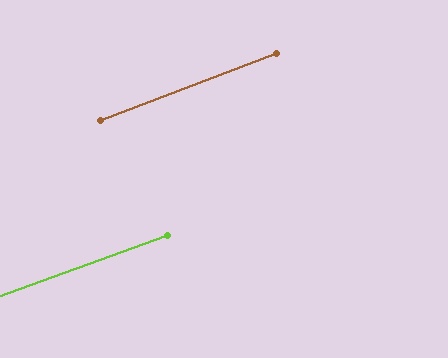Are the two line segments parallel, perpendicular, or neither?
Parallel — their directions differ by only 1.1°.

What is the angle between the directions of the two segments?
Approximately 1 degree.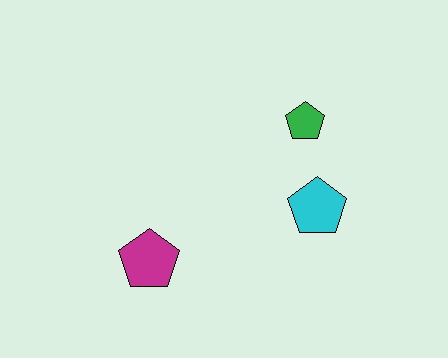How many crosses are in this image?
There are no crosses.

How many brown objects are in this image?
There are no brown objects.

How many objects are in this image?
There are 3 objects.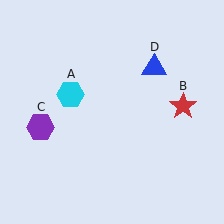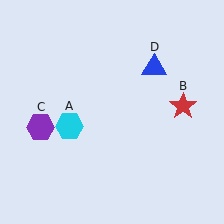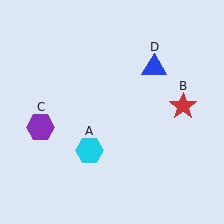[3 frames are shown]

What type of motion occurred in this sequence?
The cyan hexagon (object A) rotated counterclockwise around the center of the scene.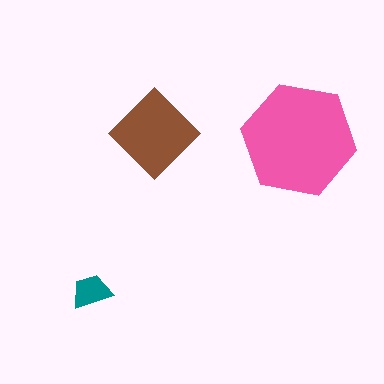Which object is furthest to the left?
The teal trapezoid is leftmost.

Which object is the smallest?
The teal trapezoid.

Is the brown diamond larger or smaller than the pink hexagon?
Smaller.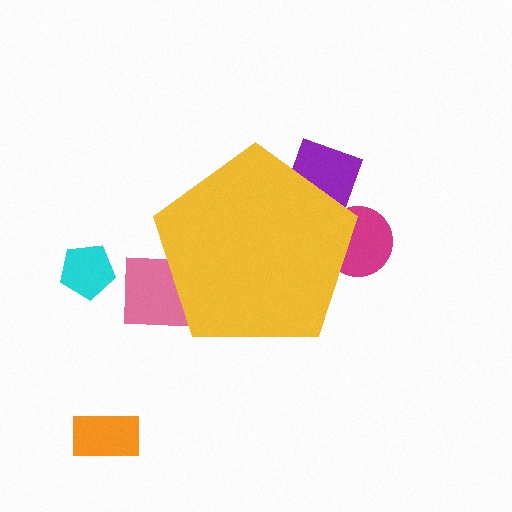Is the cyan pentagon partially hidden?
No, the cyan pentagon is fully visible.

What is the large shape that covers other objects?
A yellow pentagon.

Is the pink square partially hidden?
Yes, the pink square is partially hidden behind the yellow pentagon.